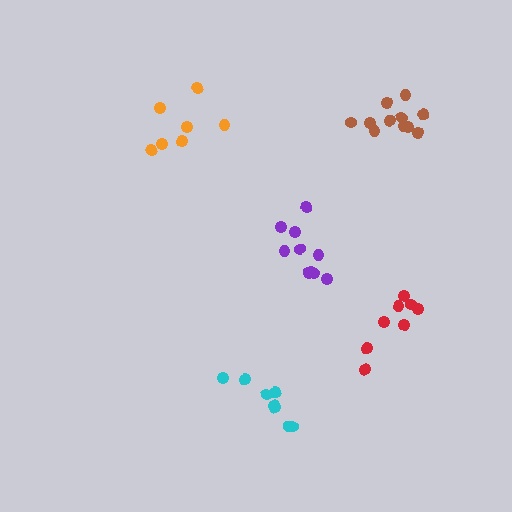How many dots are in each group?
Group 1: 11 dots, Group 2: 10 dots, Group 3: 7 dots, Group 4: 8 dots, Group 5: 8 dots (44 total).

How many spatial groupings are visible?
There are 5 spatial groupings.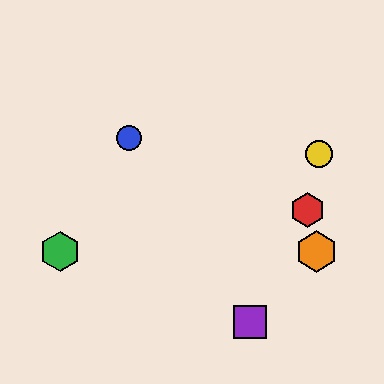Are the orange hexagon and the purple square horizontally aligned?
No, the orange hexagon is at y≈251 and the purple square is at y≈322.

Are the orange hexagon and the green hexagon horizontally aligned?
Yes, both are at y≈251.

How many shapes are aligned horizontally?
2 shapes (the green hexagon, the orange hexagon) are aligned horizontally.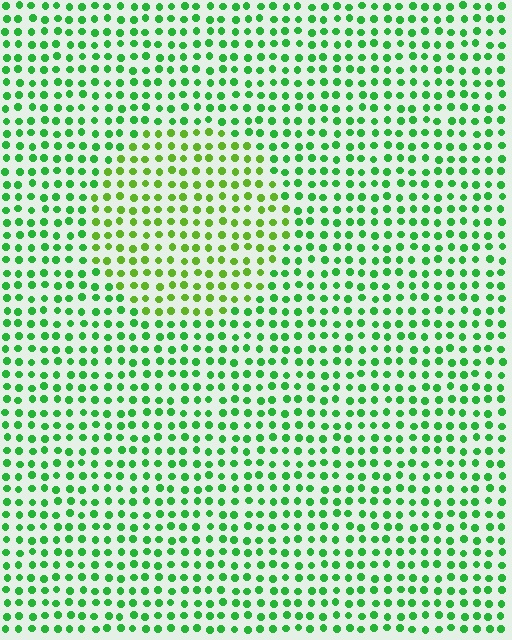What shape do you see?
I see a circle.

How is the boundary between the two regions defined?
The boundary is defined purely by a slight shift in hue (about 31 degrees). Spacing, size, and orientation are identical on both sides.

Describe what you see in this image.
The image is filled with small green elements in a uniform arrangement. A circle-shaped region is visible where the elements are tinted to a slightly different hue, forming a subtle color boundary.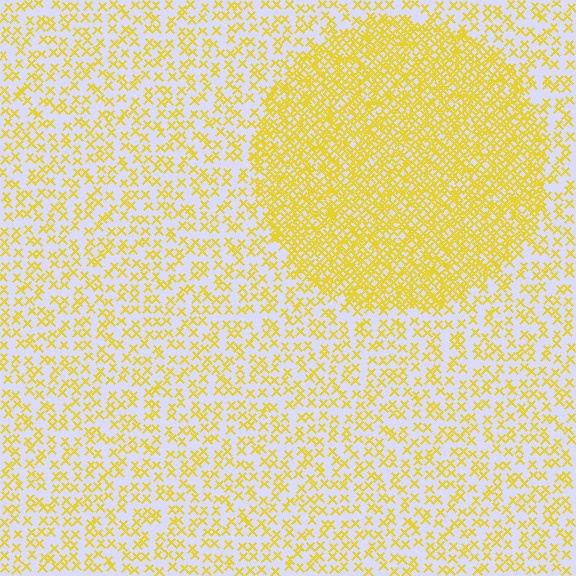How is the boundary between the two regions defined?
The boundary is defined by a change in element density (approximately 2.5x ratio). All elements are the same color, size, and shape.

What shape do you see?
I see a circle.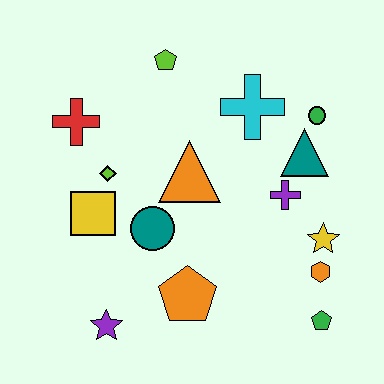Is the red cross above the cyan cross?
No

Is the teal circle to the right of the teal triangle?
No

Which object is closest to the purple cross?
The teal triangle is closest to the purple cross.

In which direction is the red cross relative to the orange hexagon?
The red cross is to the left of the orange hexagon.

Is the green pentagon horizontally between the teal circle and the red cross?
No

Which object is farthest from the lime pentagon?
The green pentagon is farthest from the lime pentagon.